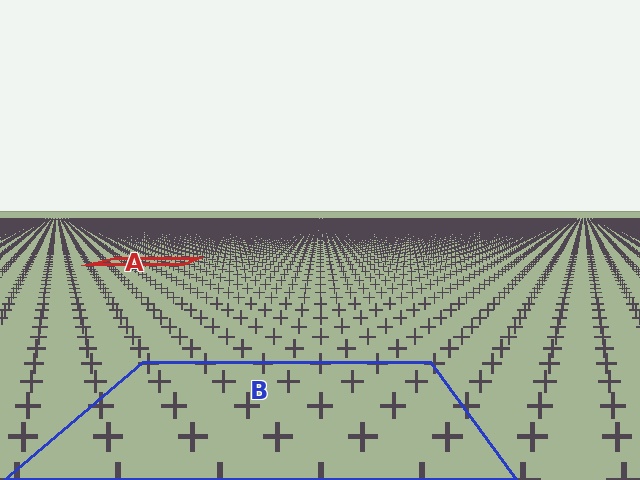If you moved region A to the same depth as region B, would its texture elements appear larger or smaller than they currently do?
They would appear larger. At a closer depth, the same texture elements are projected at a bigger on-screen size.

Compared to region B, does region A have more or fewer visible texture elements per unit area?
Region A has more texture elements per unit area — they are packed more densely because it is farther away.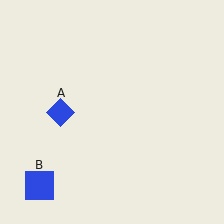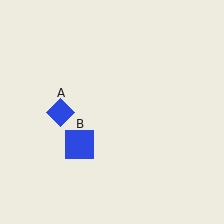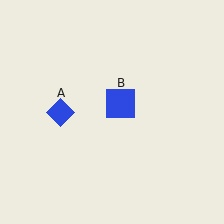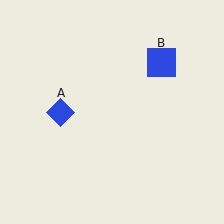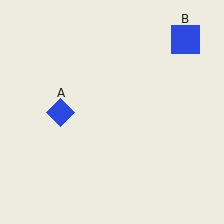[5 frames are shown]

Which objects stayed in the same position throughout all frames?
Blue diamond (object A) remained stationary.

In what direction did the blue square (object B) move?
The blue square (object B) moved up and to the right.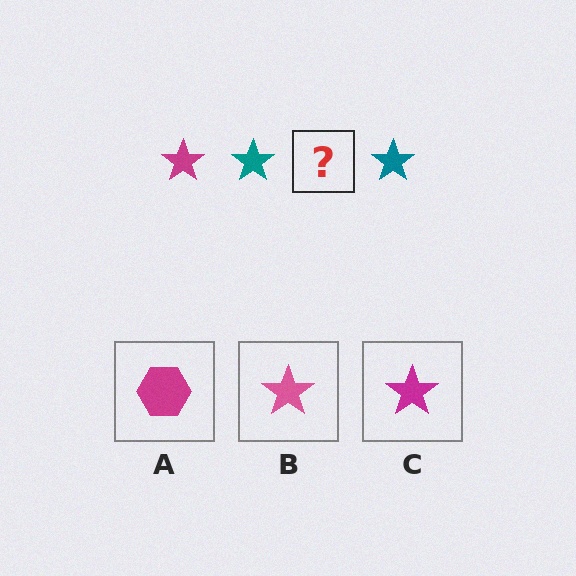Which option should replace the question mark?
Option C.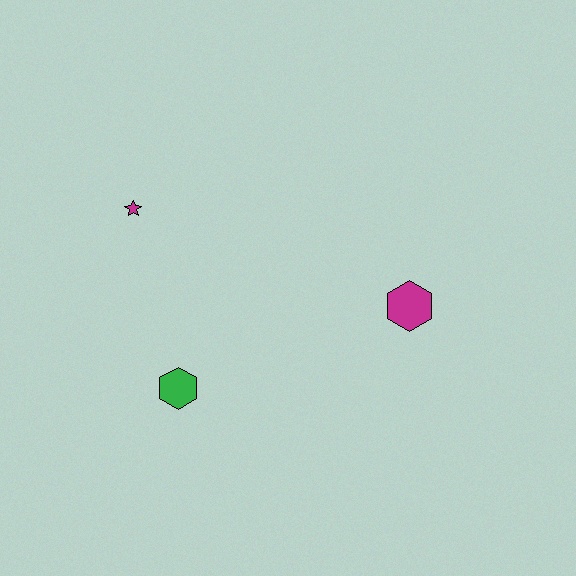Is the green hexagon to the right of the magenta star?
Yes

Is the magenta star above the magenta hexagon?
Yes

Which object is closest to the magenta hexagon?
The green hexagon is closest to the magenta hexagon.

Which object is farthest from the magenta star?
The magenta hexagon is farthest from the magenta star.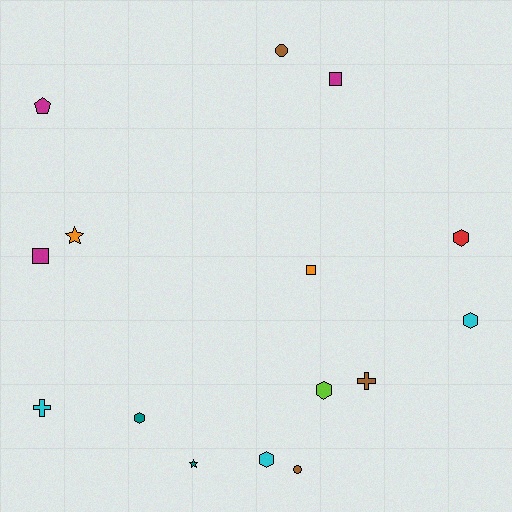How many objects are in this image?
There are 15 objects.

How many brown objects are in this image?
There are 3 brown objects.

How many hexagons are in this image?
There are 5 hexagons.